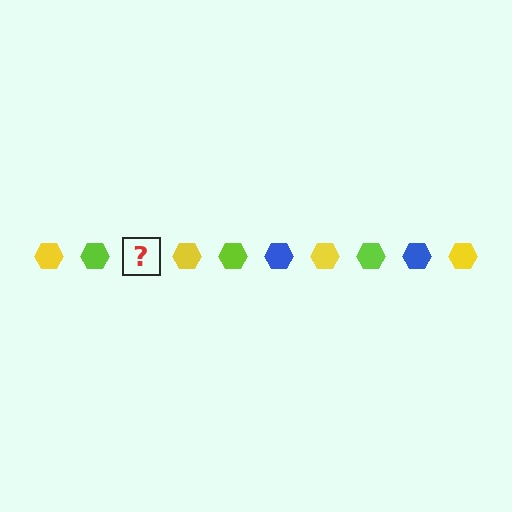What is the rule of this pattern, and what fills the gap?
The rule is that the pattern cycles through yellow, lime, blue hexagons. The gap should be filled with a blue hexagon.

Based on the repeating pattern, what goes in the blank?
The blank should be a blue hexagon.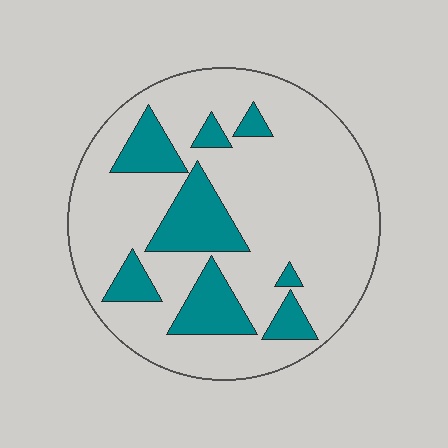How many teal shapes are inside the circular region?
8.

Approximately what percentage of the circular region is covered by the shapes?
Approximately 20%.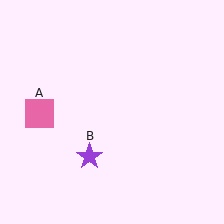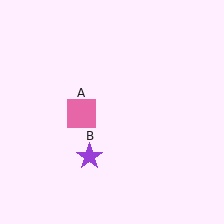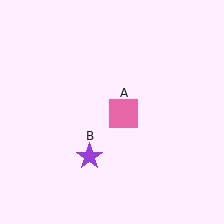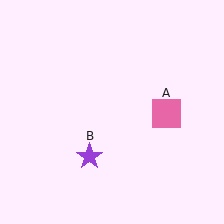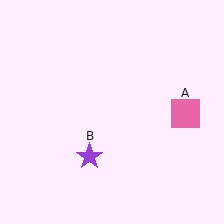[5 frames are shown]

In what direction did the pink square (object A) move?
The pink square (object A) moved right.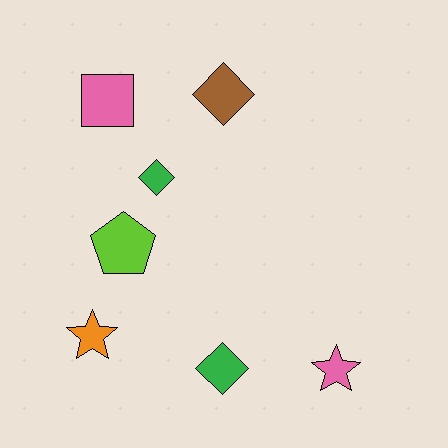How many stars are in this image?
There are 2 stars.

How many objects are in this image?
There are 7 objects.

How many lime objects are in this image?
There is 1 lime object.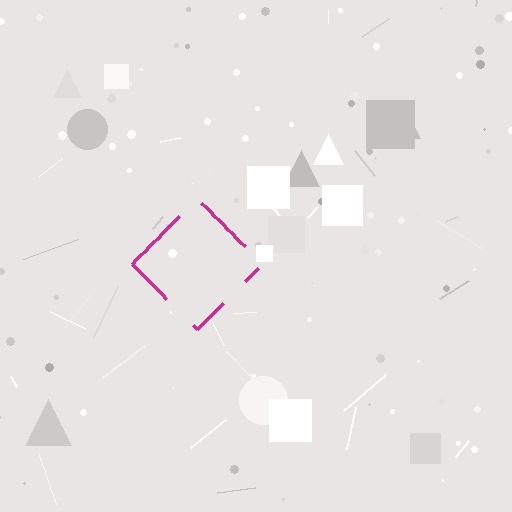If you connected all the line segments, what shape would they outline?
They would outline a diamond.